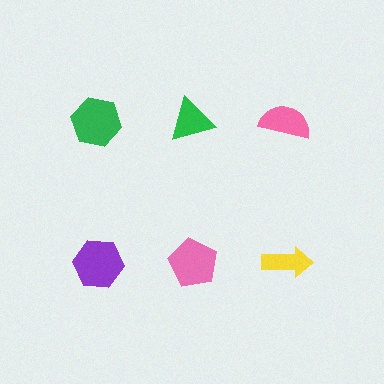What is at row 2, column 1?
A purple hexagon.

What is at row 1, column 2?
A green triangle.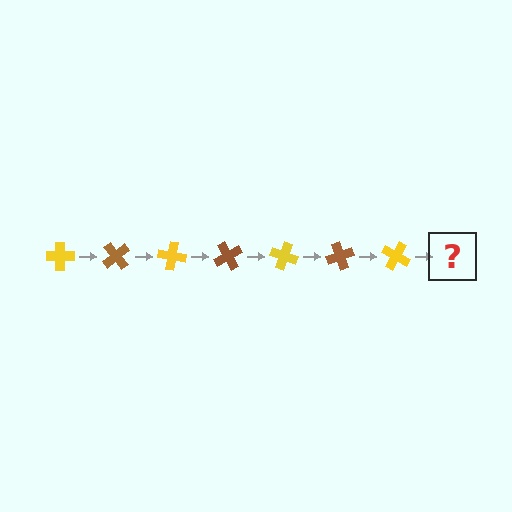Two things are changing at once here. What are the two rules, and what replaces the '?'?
The two rules are that it rotates 50 degrees each step and the color cycles through yellow and brown. The '?' should be a brown cross, rotated 350 degrees from the start.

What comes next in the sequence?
The next element should be a brown cross, rotated 350 degrees from the start.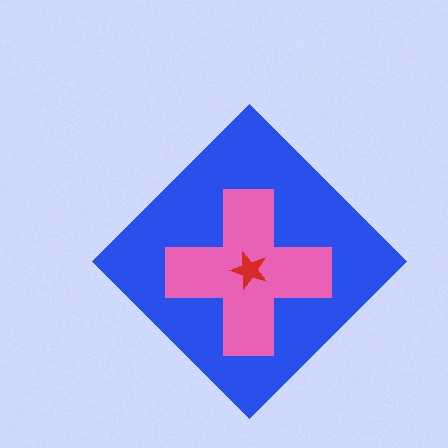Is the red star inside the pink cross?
Yes.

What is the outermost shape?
The blue diamond.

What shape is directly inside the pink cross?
The red star.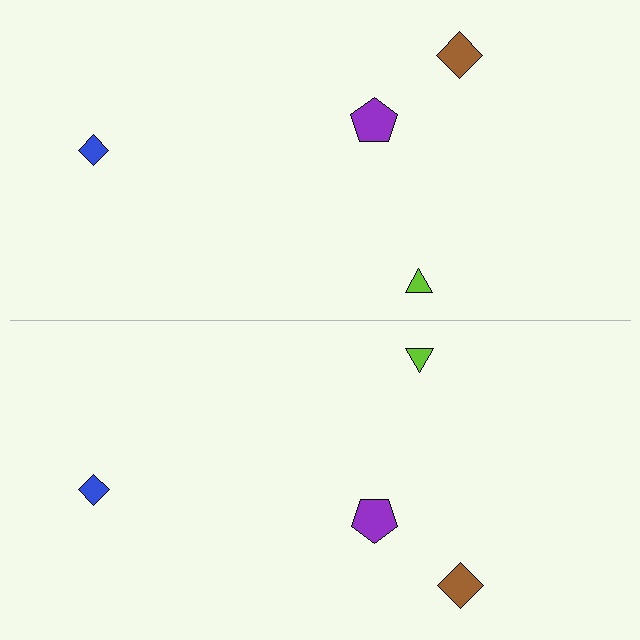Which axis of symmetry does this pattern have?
The pattern has a horizontal axis of symmetry running through the center of the image.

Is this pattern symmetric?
Yes, this pattern has bilateral (reflection) symmetry.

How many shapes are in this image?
There are 8 shapes in this image.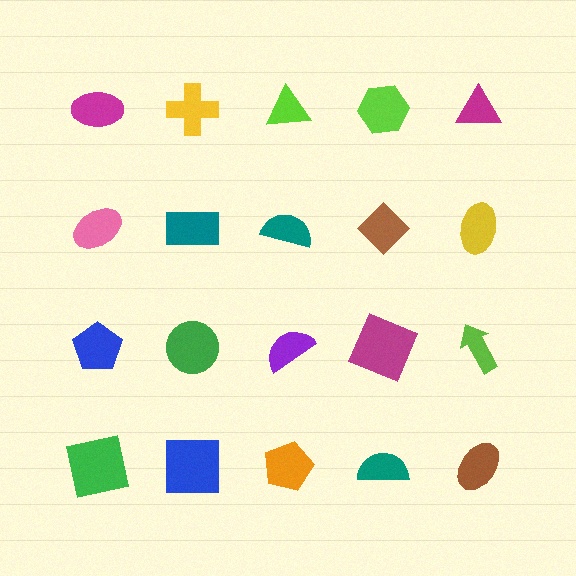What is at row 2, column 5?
A yellow ellipse.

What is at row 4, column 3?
An orange pentagon.